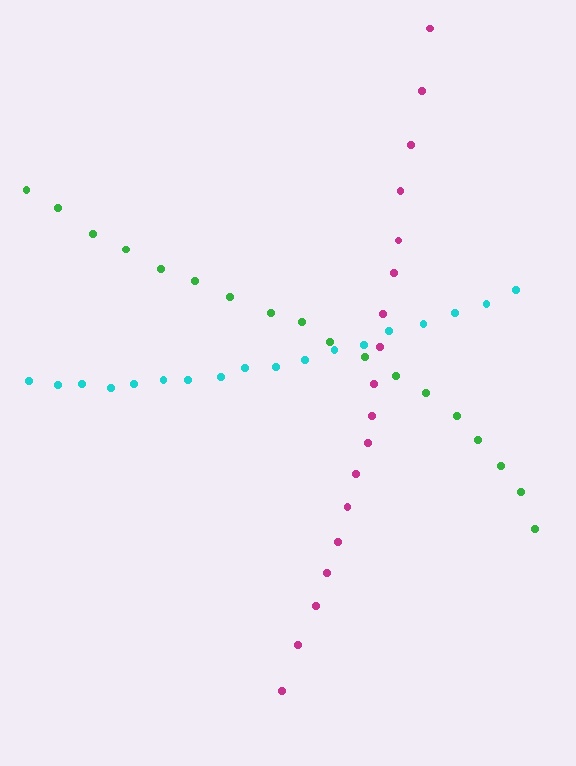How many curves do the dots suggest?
There are 3 distinct paths.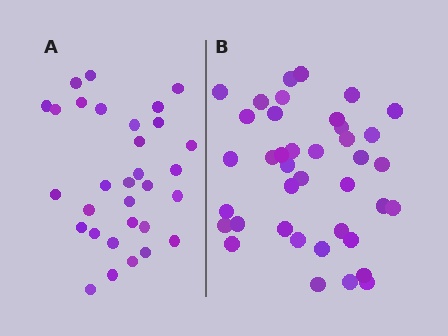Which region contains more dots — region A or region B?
Region B (the right region) has more dots.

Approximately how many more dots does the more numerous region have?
Region B has roughly 8 or so more dots than region A.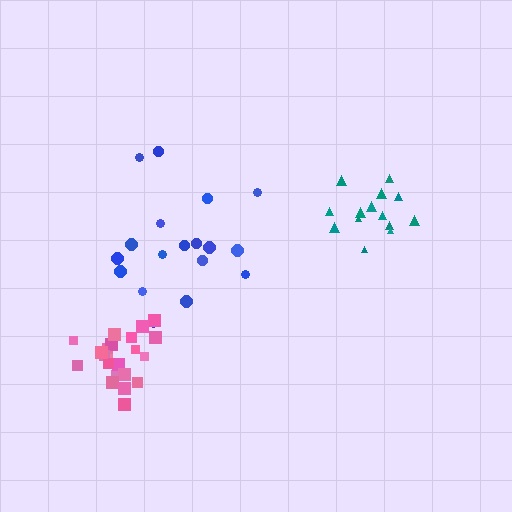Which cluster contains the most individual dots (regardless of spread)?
Pink (24).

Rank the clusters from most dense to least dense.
pink, teal, blue.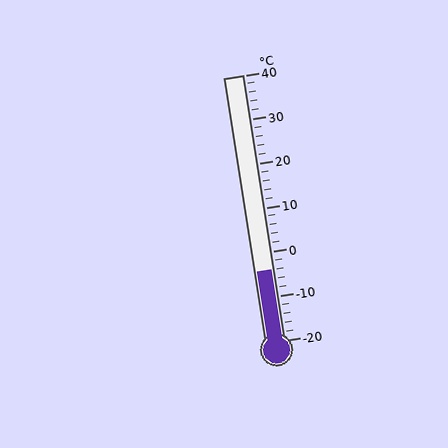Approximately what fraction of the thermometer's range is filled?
The thermometer is filled to approximately 25% of its range.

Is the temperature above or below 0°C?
The temperature is below 0°C.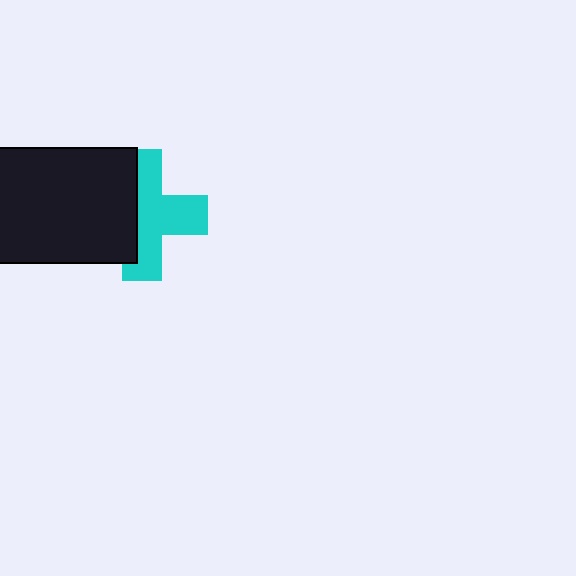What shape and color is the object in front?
The object in front is a black rectangle.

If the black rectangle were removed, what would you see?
You would see the complete cyan cross.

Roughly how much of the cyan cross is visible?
About half of it is visible (roughly 59%).